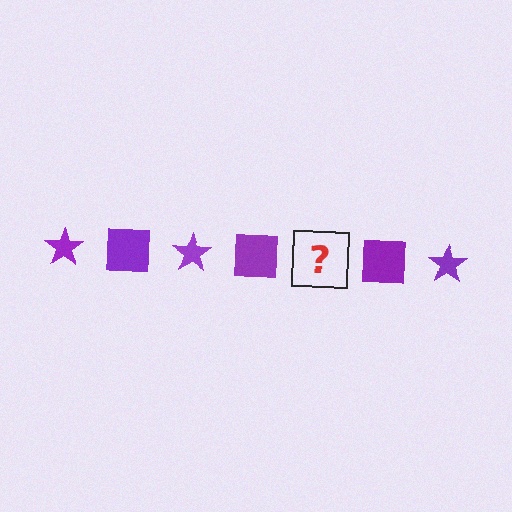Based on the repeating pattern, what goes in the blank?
The blank should be a purple star.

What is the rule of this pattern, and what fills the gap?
The rule is that the pattern cycles through star, square shapes in purple. The gap should be filled with a purple star.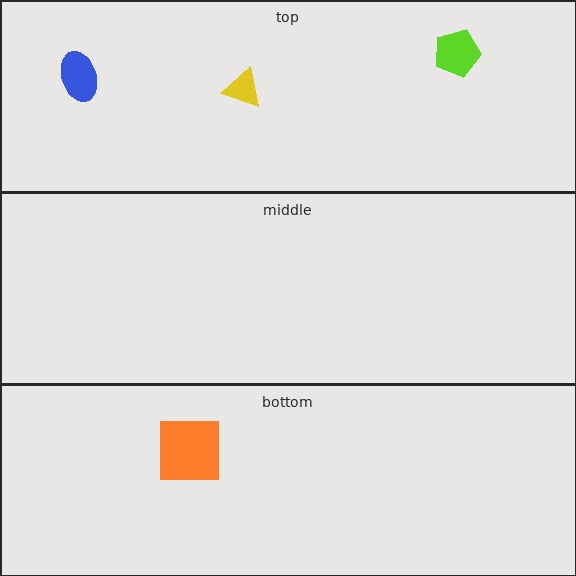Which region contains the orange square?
The bottom region.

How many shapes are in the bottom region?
1.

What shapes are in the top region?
The lime pentagon, the blue ellipse, the yellow triangle.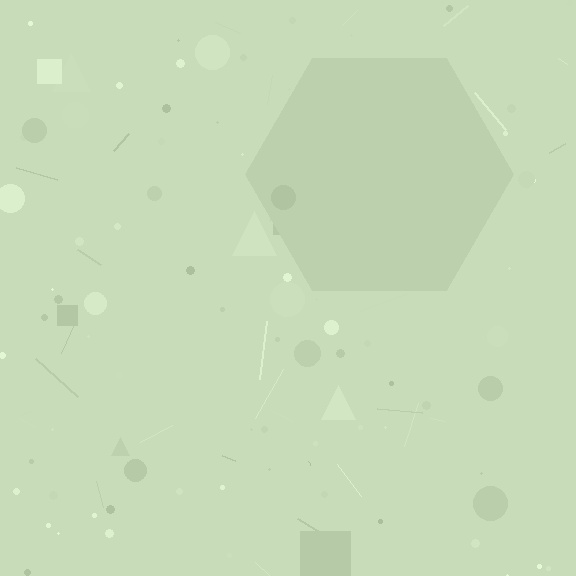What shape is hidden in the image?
A hexagon is hidden in the image.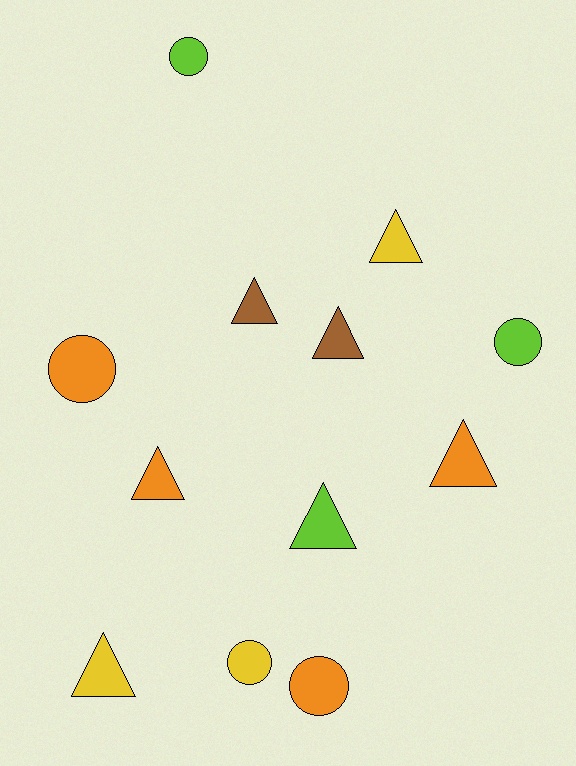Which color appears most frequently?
Orange, with 4 objects.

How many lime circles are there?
There are 2 lime circles.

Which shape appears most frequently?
Triangle, with 7 objects.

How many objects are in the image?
There are 12 objects.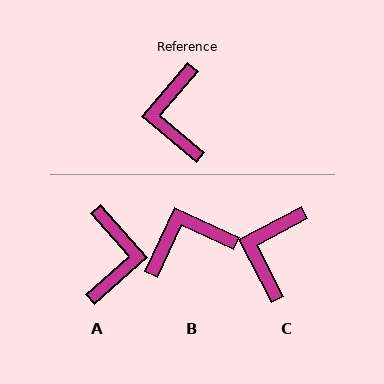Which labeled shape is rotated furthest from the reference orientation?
A, about 172 degrees away.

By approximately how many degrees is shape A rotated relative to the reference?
Approximately 172 degrees counter-clockwise.